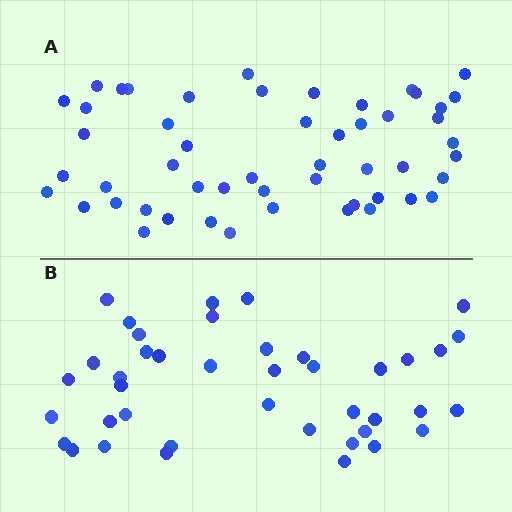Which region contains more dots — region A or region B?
Region A (the top region) has more dots.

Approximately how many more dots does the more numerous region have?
Region A has roughly 12 or so more dots than region B.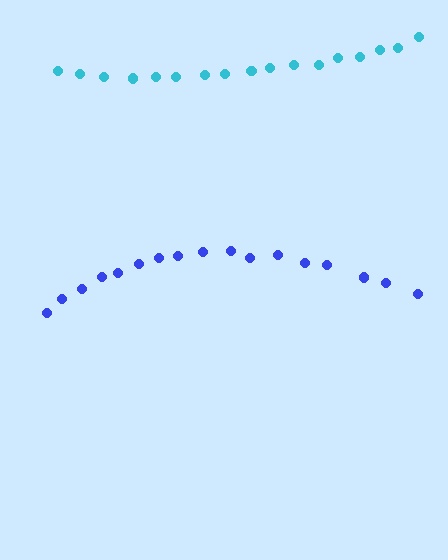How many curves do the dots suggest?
There are 2 distinct paths.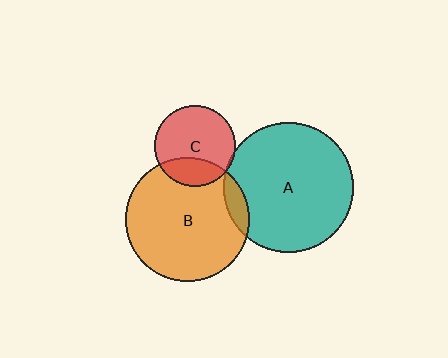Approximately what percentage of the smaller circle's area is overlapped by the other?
Approximately 5%.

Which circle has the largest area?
Circle A (teal).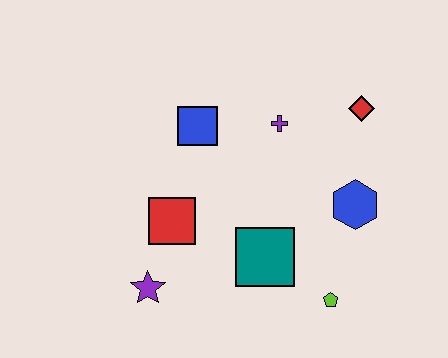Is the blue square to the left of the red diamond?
Yes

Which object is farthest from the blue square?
The lime pentagon is farthest from the blue square.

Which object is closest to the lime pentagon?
The teal square is closest to the lime pentagon.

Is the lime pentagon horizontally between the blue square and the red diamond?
Yes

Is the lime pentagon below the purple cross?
Yes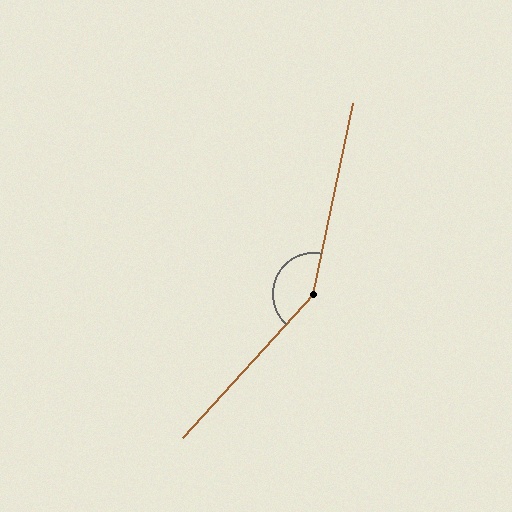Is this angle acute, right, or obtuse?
It is obtuse.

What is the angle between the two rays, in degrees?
Approximately 150 degrees.